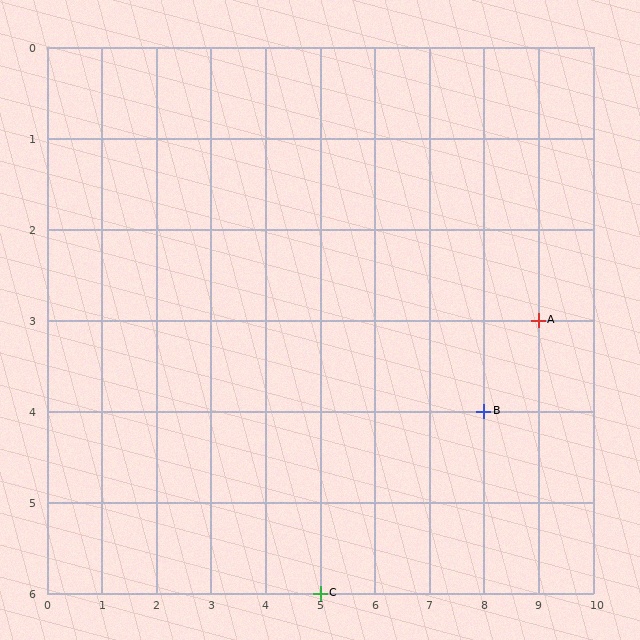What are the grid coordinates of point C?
Point C is at grid coordinates (5, 6).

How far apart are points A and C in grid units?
Points A and C are 4 columns and 3 rows apart (about 5.0 grid units diagonally).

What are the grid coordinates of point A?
Point A is at grid coordinates (9, 3).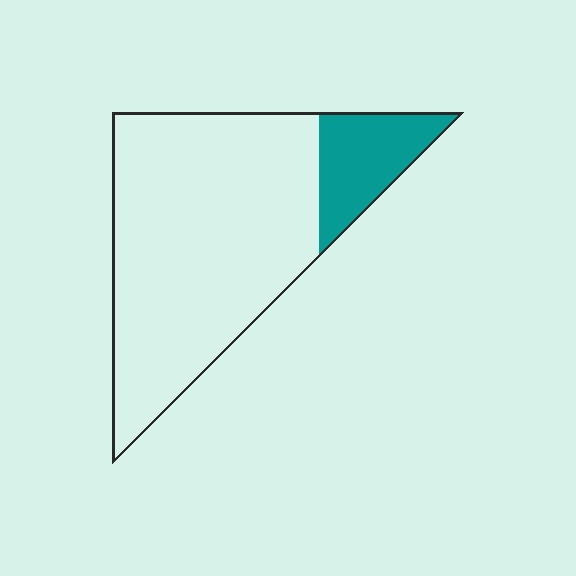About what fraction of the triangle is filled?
About one sixth (1/6).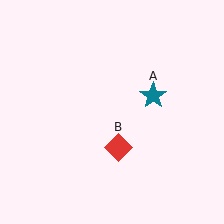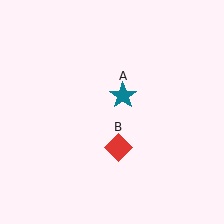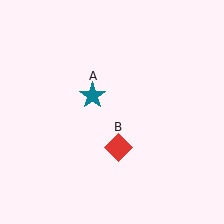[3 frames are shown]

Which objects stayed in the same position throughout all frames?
Red diamond (object B) remained stationary.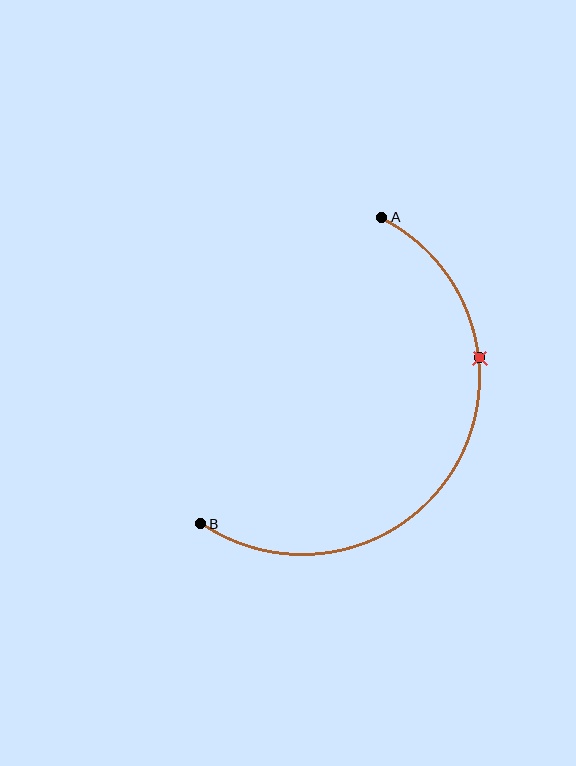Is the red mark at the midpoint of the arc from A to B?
No. The red mark lies on the arc but is closer to endpoint A. The arc midpoint would be at the point on the curve equidistant along the arc from both A and B.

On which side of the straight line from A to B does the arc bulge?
The arc bulges to the right of the straight line connecting A and B.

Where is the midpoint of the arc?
The arc midpoint is the point on the curve farthest from the straight line joining A and B. It sits to the right of that line.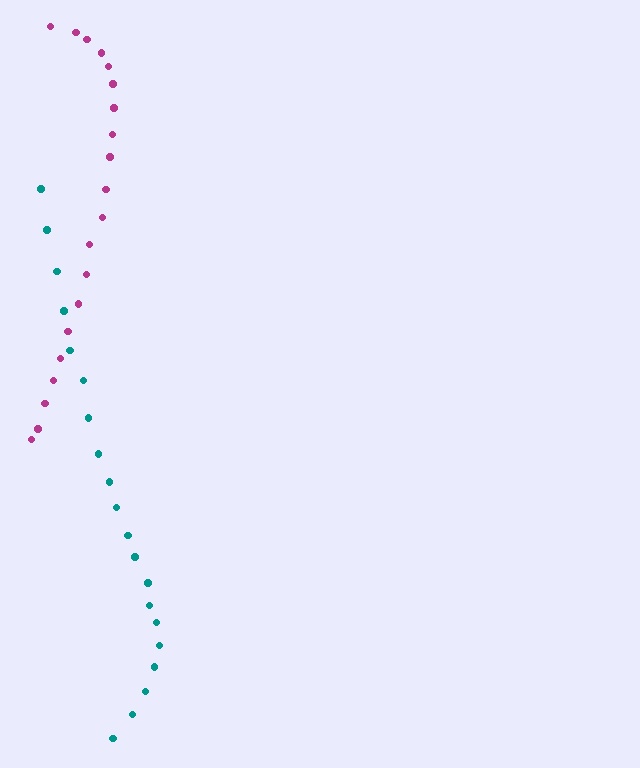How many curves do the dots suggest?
There are 2 distinct paths.